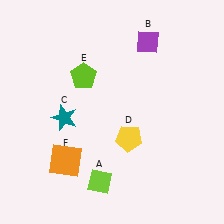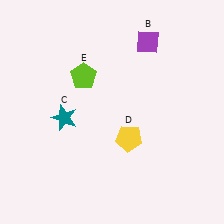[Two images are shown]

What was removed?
The lime diamond (A), the orange square (F) were removed in Image 2.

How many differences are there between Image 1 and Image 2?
There are 2 differences between the two images.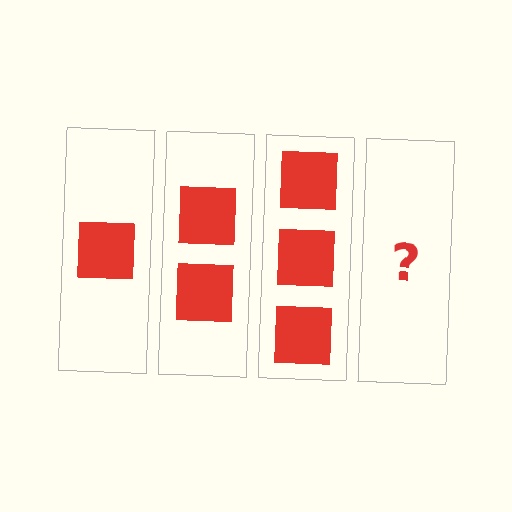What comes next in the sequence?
The next element should be 4 squares.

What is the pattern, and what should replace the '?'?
The pattern is that each step adds one more square. The '?' should be 4 squares.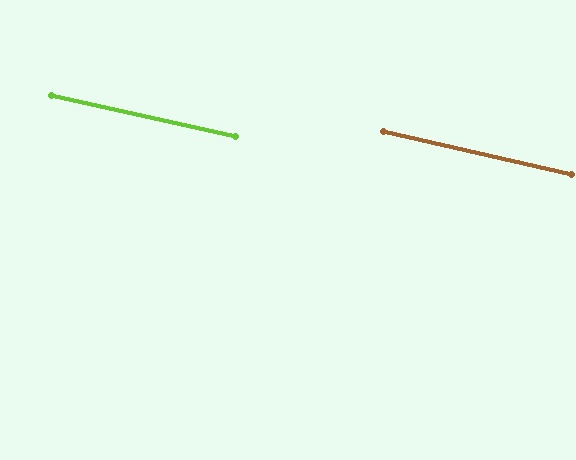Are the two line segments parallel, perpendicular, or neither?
Parallel — their directions differ by only 0.2°.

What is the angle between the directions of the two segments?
Approximately 0 degrees.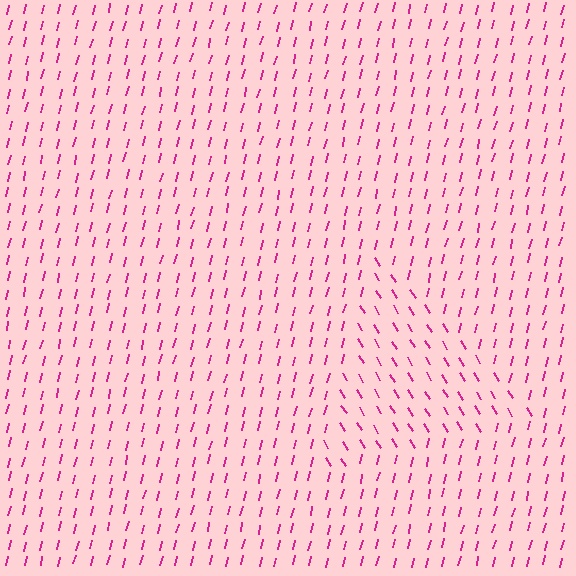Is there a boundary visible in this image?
Yes, there is a texture boundary formed by a change in line orientation.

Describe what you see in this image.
The image is filled with small magenta line segments. A triangle region in the image has lines oriented differently from the surrounding lines, creating a visible texture boundary.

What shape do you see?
I see a triangle.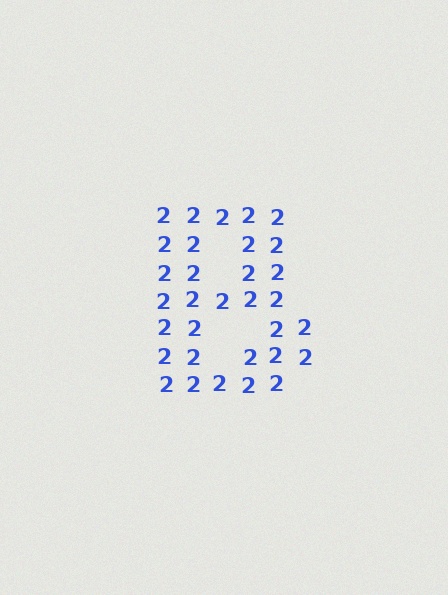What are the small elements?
The small elements are digit 2's.